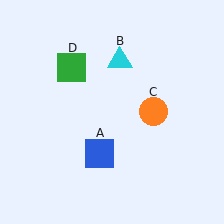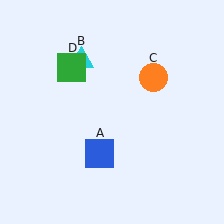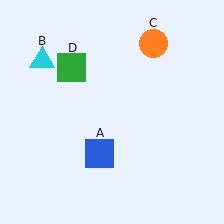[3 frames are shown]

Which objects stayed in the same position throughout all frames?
Blue square (object A) and green square (object D) remained stationary.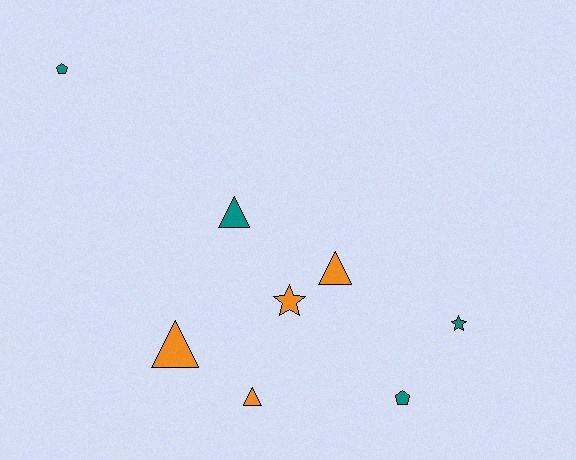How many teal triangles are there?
There is 1 teal triangle.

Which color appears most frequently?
Orange, with 4 objects.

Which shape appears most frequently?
Triangle, with 4 objects.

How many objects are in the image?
There are 8 objects.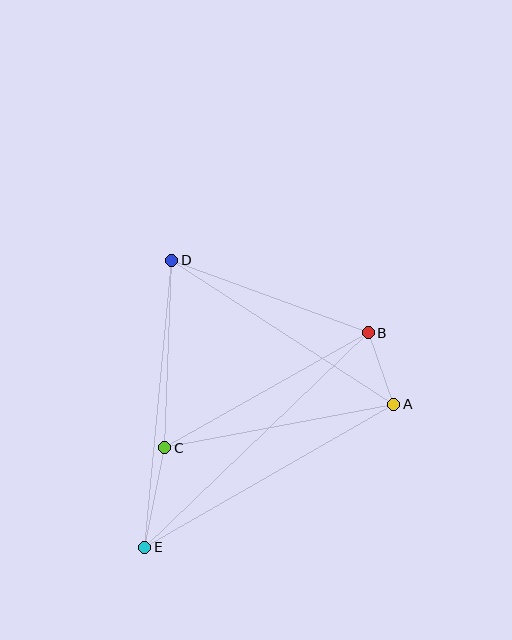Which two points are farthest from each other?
Points B and E are farthest from each other.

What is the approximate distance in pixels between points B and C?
The distance between B and C is approximately 234 pixels.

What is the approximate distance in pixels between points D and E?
The distance between D and E is approximately 288 pixels.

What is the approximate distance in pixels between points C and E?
The distance between C and E is approximately 101 pixels.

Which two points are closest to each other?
Points A and B are closest to each other.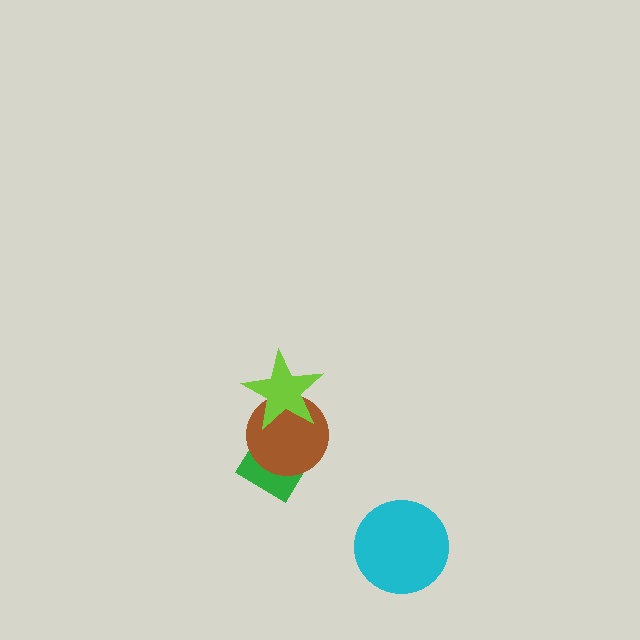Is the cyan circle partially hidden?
No, no other shape covers it.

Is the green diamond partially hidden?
Yes, it is partially covered by another shape.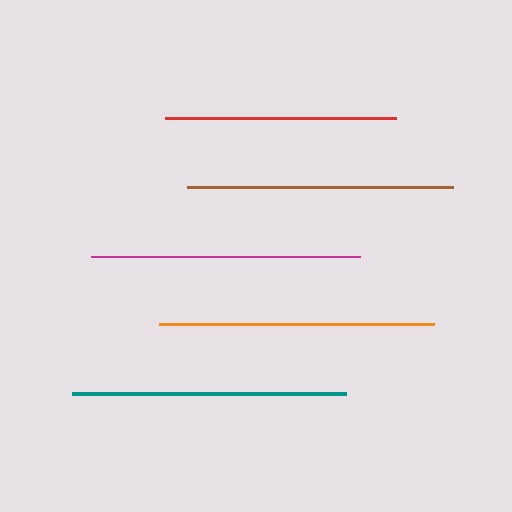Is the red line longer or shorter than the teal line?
The teal line is longer than the red line.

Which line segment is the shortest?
The red line is the shortest at approximately 231 pixels.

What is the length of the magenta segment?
The magenta segment is approximately 269 pixels long.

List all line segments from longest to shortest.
From longest to shortest: orange, teal, magenta, brown, red.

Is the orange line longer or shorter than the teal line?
The orange line is longer than the teal line.